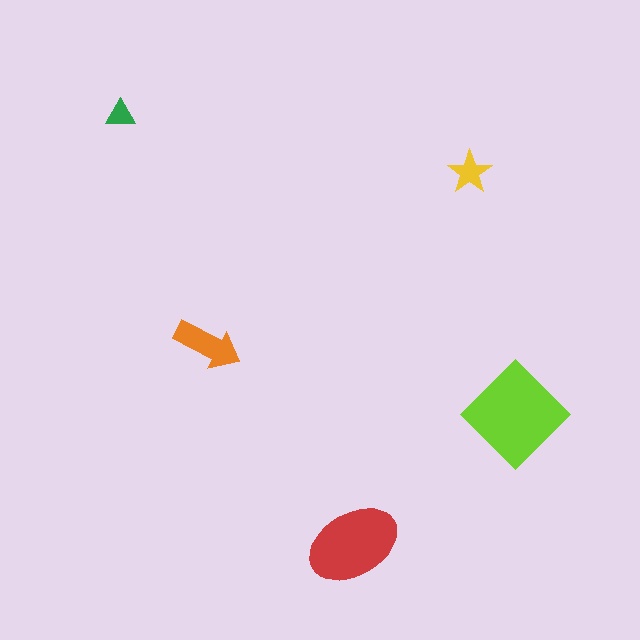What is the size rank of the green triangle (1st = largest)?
5th.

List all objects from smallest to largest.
The green triangle, the yellow star, the orange arrow, the red ellipse, the lime diamond.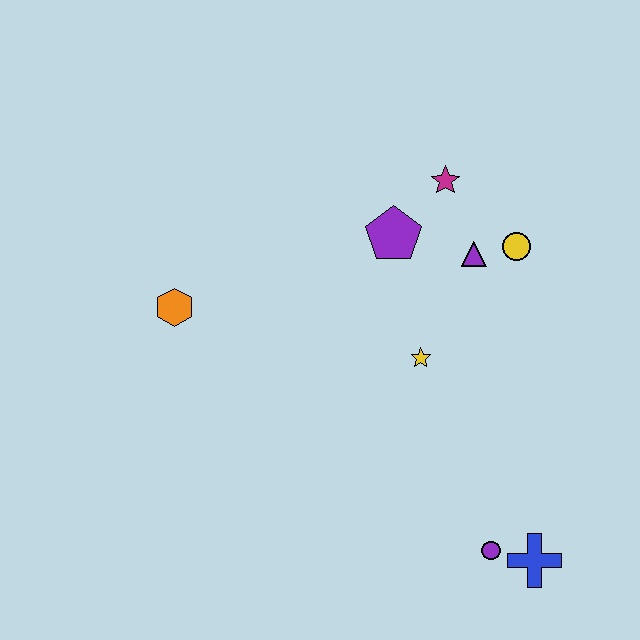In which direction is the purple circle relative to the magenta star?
The purple circle is below the magenta star.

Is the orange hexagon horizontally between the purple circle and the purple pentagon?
No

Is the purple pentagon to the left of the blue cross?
Yes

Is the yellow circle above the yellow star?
Yes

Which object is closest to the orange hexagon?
The purple pentagon is closest to the orange hexagon.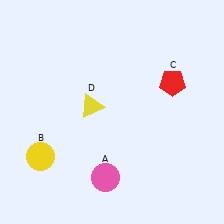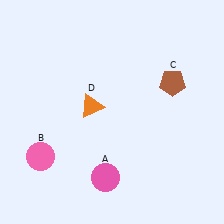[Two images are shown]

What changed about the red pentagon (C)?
In Image 1, C is red. In Image 2, it changed to brown.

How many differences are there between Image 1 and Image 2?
There are 3 differences between the two images.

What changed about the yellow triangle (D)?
In Image 1, D is yellow. In Image 2, it changed to orange.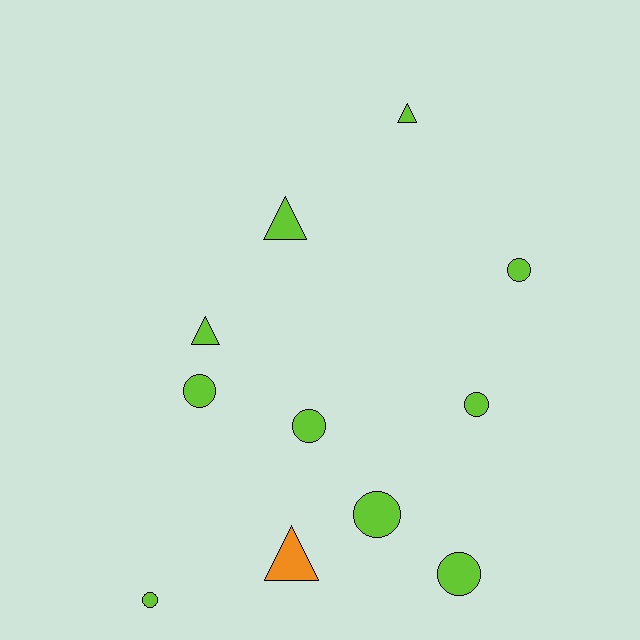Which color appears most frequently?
Lime, with 10 objects.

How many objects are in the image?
There are 11 objects.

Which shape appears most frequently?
Circle, with 7 objects.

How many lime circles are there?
There are 7 lime circles.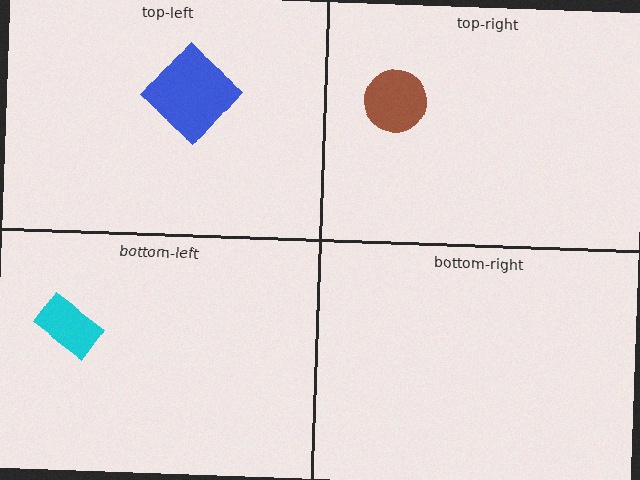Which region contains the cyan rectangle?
The bottom-left region.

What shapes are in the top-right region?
The brown circle.